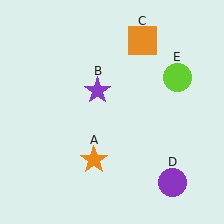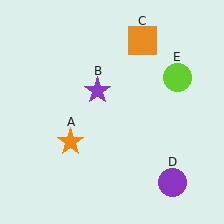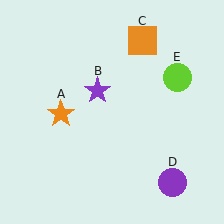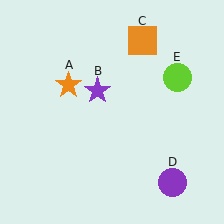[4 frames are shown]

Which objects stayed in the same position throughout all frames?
Purple star (object B) and orange square (object C) and purple circle (object D) and lime circle (object E) remained stationary.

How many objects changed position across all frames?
1 object changed position: orange star (object A).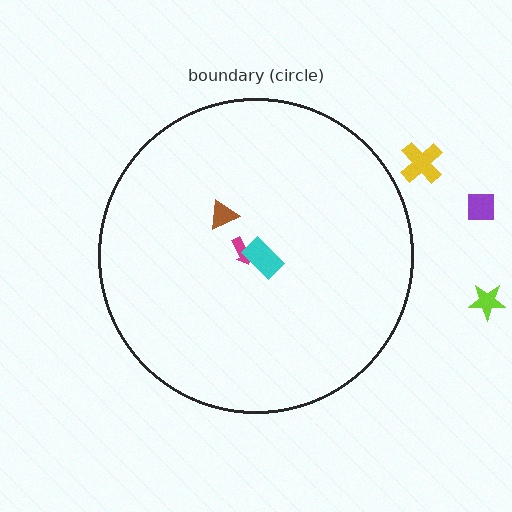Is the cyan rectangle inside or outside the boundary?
Inside.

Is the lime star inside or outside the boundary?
Outside.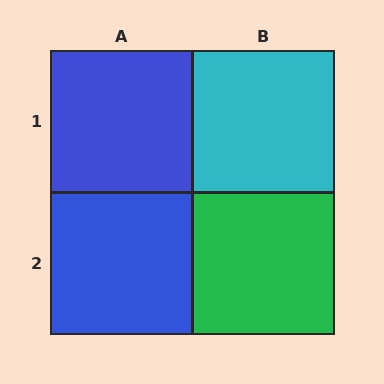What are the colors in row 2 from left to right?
Blue, green.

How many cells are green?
1 cell is green.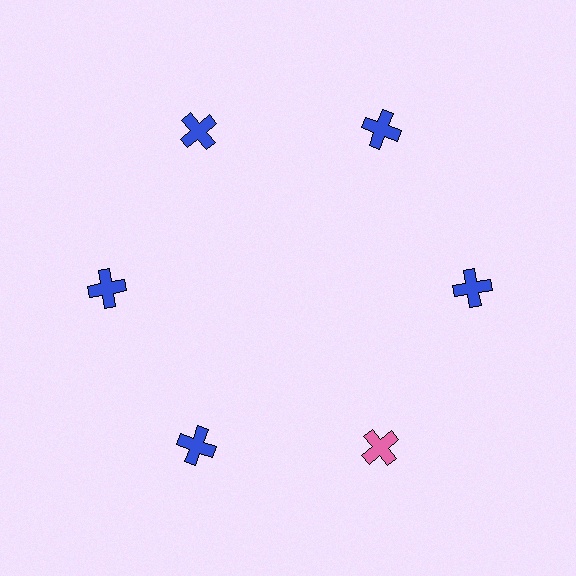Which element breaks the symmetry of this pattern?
The pink cross at roughly the 5 o'clock position breaks the symmetry. All other shapes are blue crosses.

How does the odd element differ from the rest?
It has a different color: pink instead of blue.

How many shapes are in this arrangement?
There are 6 shapes arranged in a ring pattern.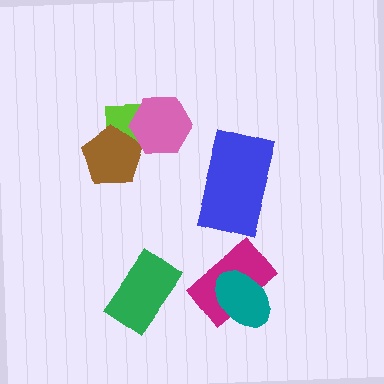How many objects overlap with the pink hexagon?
1 object overlaps with the pink hexagon.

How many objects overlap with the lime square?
2 objects overlap with the lime square.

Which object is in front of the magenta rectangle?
The teal ellipse is in front of the magenta rectangle.